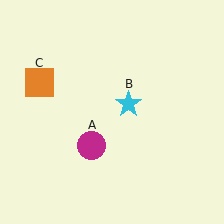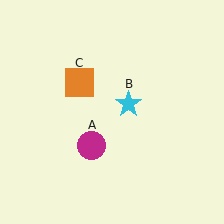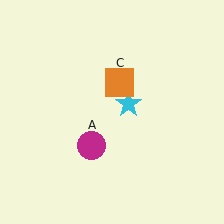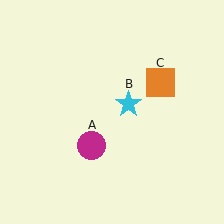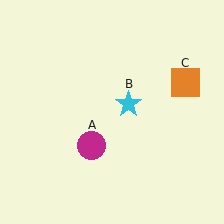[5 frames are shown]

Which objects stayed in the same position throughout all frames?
Magenta circle (object A) and cyan star (object B) remained stationary.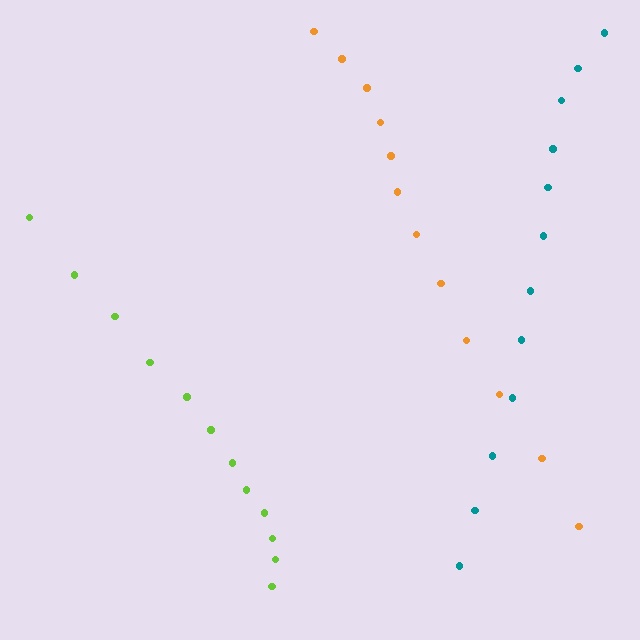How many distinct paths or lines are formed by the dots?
There are 3 distinct paths.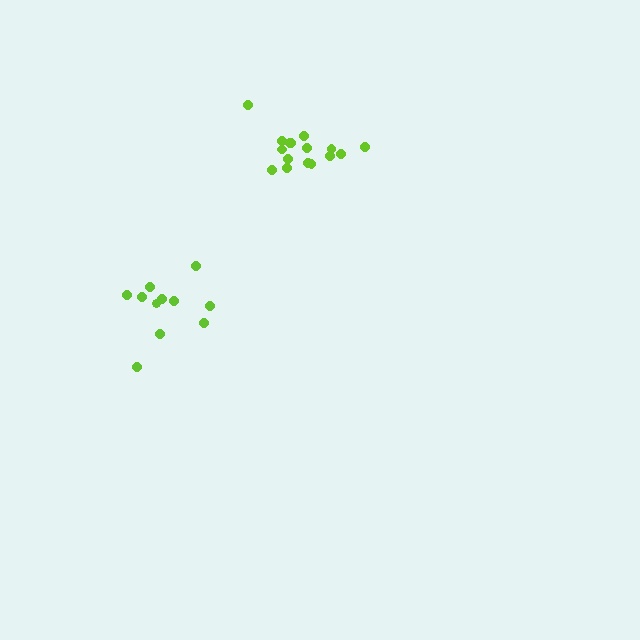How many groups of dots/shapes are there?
There are 2 groups.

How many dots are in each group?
Group 1: 11 dots, Group 2: 16 dots (27 total).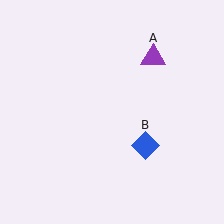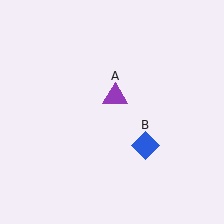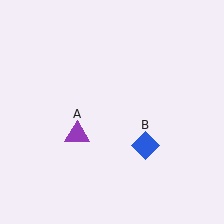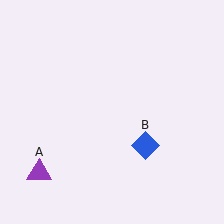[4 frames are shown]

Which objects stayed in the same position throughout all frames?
Blue diamond (object B) remained stationary.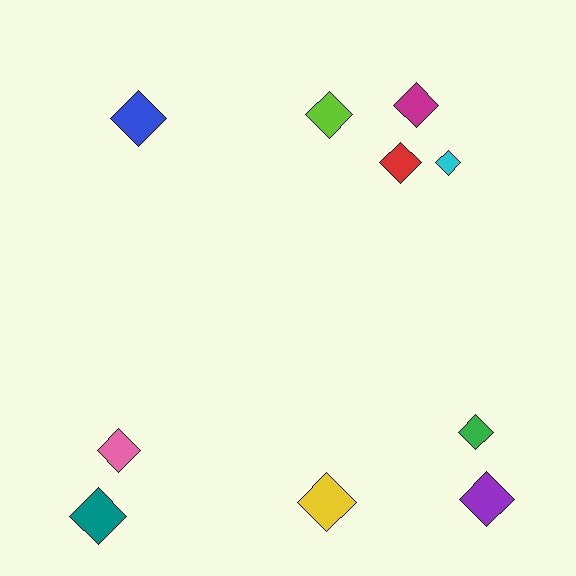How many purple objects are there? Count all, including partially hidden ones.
There is 1 purple object.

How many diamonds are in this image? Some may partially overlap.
There are 10 diamonds.